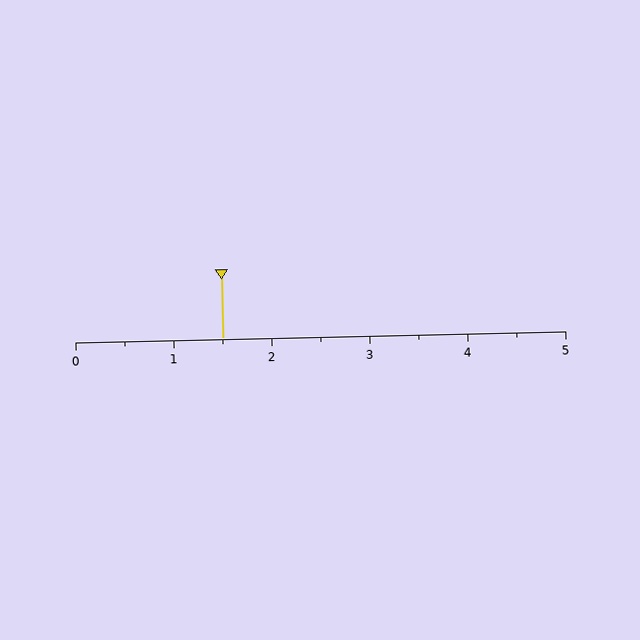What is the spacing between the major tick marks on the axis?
The major ticks are spaced 1 apart.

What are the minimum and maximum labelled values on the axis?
The axis runs from 0 to 5.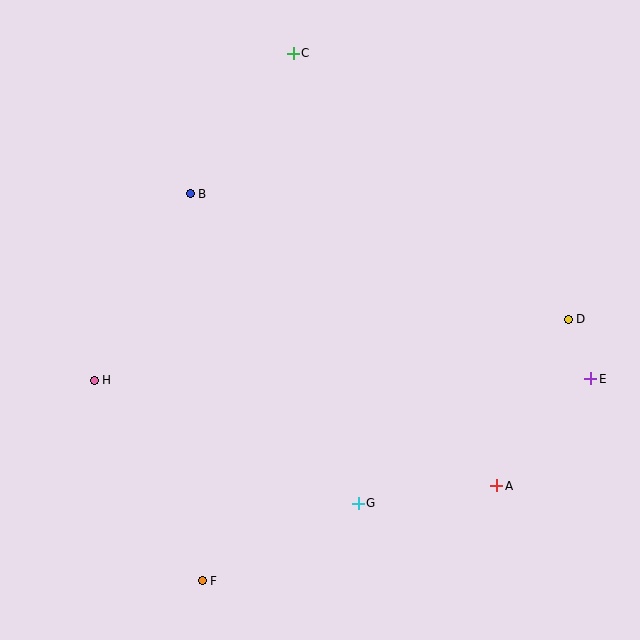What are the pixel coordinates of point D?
Point D is at (568, 319).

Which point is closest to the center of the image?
Point B at (190, 194) is closest to the center.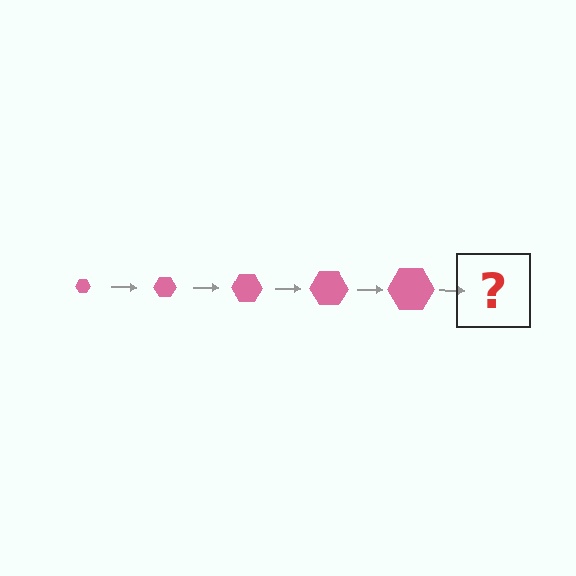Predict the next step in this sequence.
The next step is a pink hexagon, larger than the previous one.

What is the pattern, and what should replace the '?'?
The pattern is that the hexagon gets progressively larger each step. The '?' should be a pink hexagon, larger than the previous one.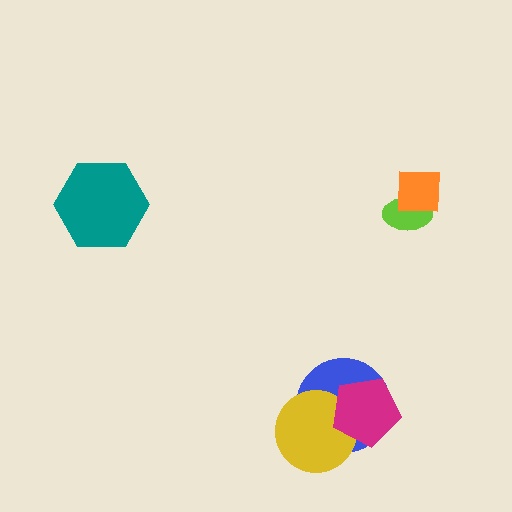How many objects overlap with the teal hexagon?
0 objects overlap with the teal hexagon.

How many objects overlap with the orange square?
1 object overlaps with the orange square.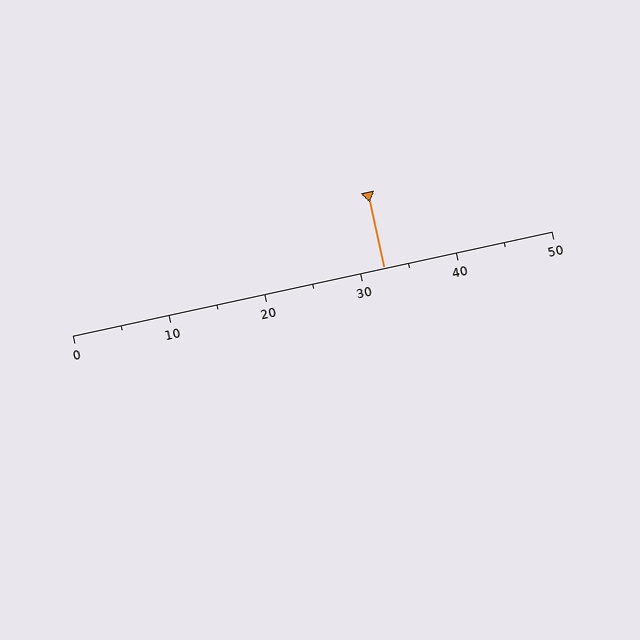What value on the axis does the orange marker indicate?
The marker indicates approximately 32.5.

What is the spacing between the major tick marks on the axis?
The major ticks are spaced 10 apart.